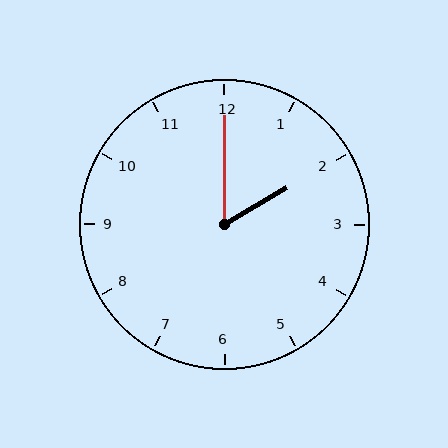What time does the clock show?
2:00.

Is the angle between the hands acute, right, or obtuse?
It is acute.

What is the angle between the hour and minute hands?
Approximately 60 degrees.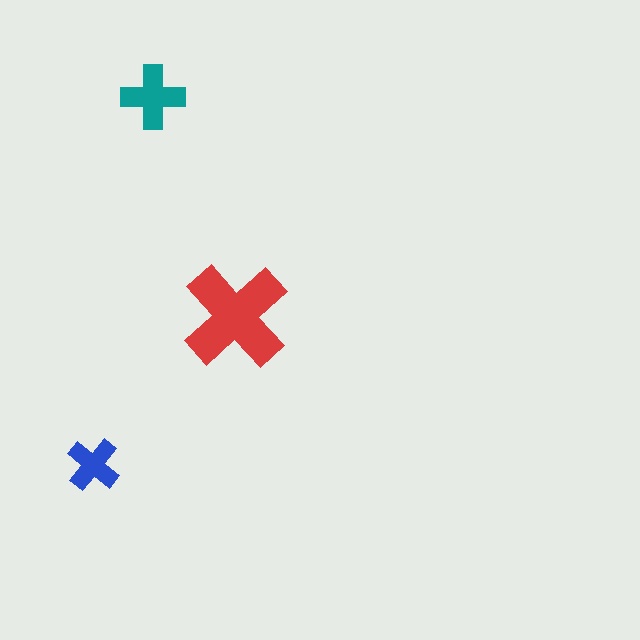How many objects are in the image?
There are 3 objects in the image.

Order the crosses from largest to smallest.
the red one, the teal one, the blue one.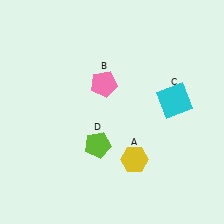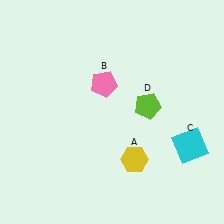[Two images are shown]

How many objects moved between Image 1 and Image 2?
2 objects moved between the two images.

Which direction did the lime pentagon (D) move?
The lime pentagon (D) moved right.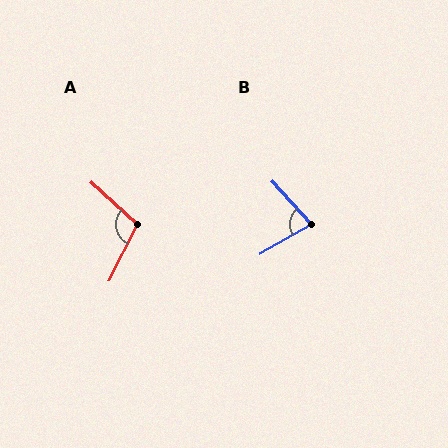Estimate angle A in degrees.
Approximately 106 degrees.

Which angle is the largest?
A, at approximately 106 degrees.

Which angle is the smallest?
B, at approximately 77 degrees.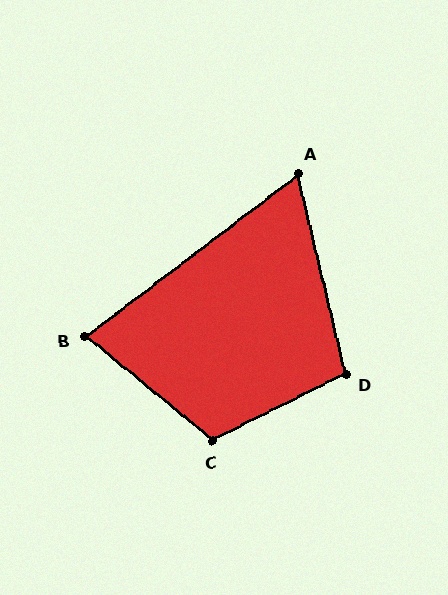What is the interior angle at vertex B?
Approximately 77 degrees (acute).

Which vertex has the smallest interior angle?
A, at approximately 66 degrees.